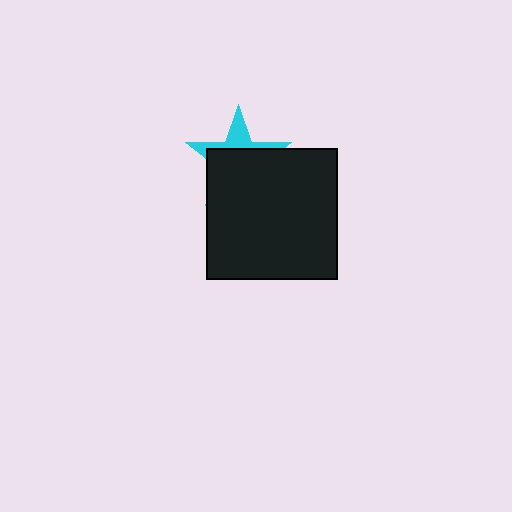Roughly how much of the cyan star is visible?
A small part of it is visible (roughly 31%).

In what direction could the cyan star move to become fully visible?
The cyan star could move up. That would shift it out from behind the black square entirely.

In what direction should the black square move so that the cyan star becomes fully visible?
The black square should move down. That is the shortest direction to clear the overlap and leave the cyan star fully visible.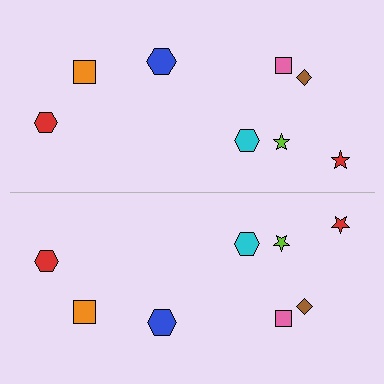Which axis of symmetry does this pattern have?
The pattern has a horizontal axis of symmetry running through the center of the image.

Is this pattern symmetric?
Yes, this pattern has bilateral (reflection) symmetry.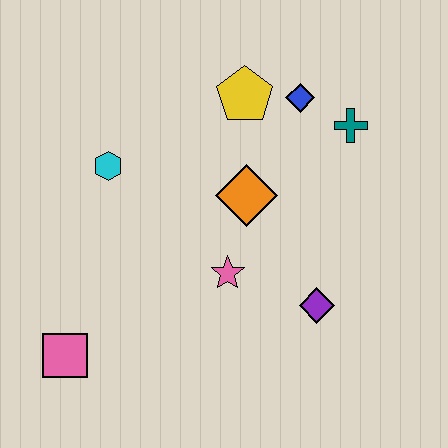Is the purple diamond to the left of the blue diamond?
No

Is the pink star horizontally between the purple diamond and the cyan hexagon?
Yes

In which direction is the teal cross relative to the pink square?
The teal cross is to the right of the pink square.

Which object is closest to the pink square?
The pink star is closest to the pink square.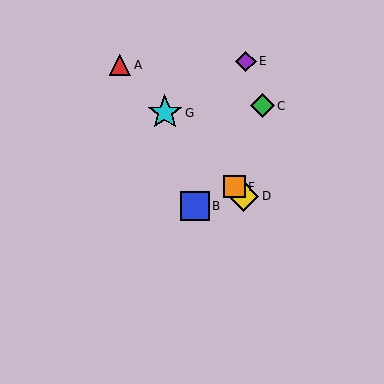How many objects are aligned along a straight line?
4 objects (A, D, F, G) are aligned along a straight line.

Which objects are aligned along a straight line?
Objects A, D, F, G are aligned along a straight line.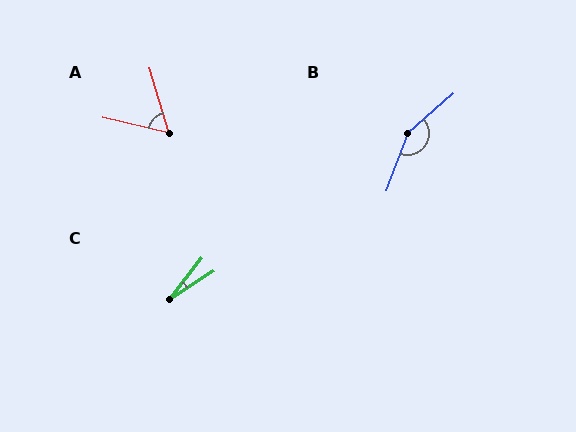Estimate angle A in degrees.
Approximately 61 degrees.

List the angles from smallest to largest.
C (19°), A (61°), B (152°).